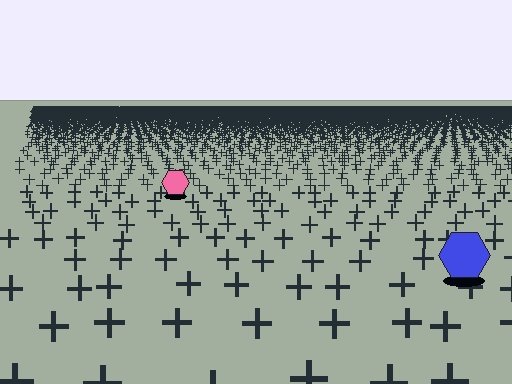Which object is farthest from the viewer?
The pink hexagon is farthest from the viewer. It appears smaller and the ground texture around it is denser.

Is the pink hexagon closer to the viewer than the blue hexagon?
No. The blue hexagon is closer — you can tell from the texture gradient: the ground texture is coarser near it.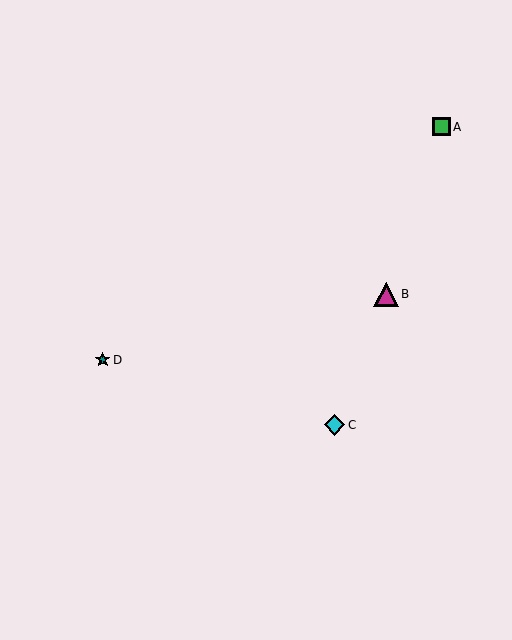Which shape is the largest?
The magenta triangle (labeled B) is the largest.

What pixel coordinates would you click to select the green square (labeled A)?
Click at (441, 127) to select the green square A.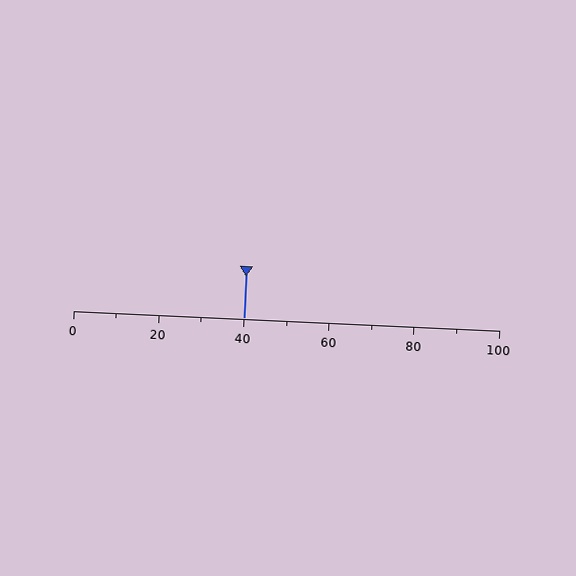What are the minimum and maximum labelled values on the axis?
The axis runs from 0 to 100.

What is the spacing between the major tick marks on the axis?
The major ticks are spaced 20 apart.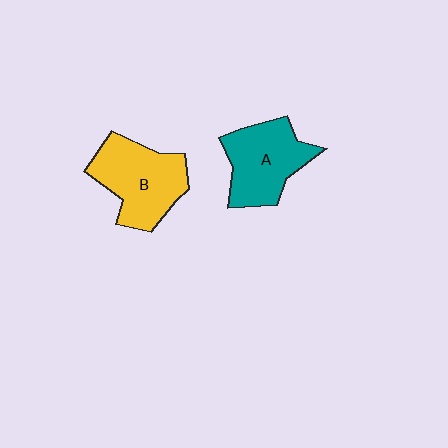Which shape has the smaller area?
Shape A (teal).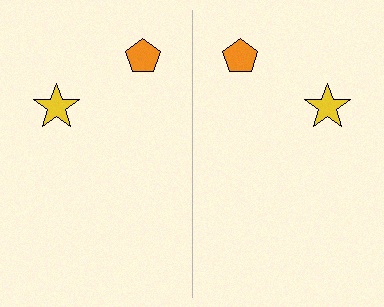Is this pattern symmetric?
Yes, this pattern has bilateral (reflection) symmetry.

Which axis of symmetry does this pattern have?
The pattern has a vertical axis of symmetry running through the center of the image.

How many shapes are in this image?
There are 4 shapes in this image.